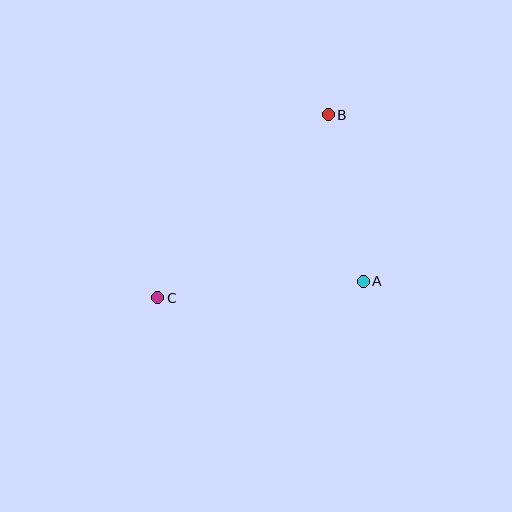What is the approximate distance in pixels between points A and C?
The distance between A and C is approximately 206 pixels.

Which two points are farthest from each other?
Points B and C are farthest from each other.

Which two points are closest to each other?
Points A and B are closest to each other.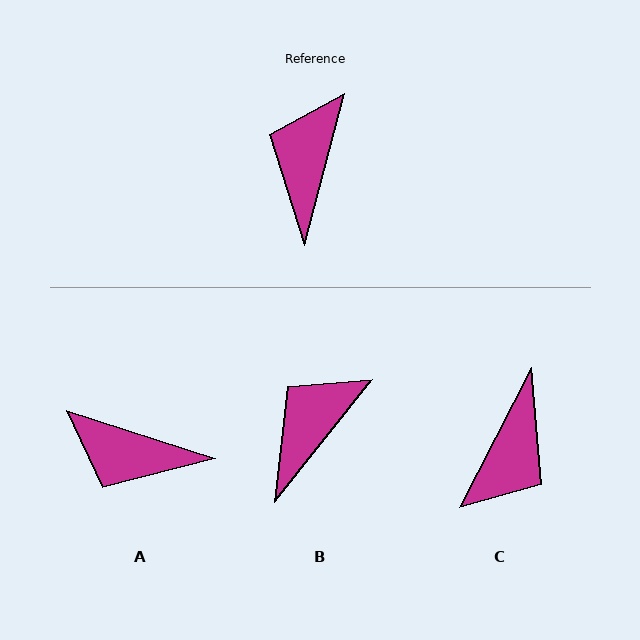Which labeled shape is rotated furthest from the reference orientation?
C, about 167 degrees away.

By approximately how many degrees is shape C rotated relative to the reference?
Approximately 167 degrees counter-clockwise.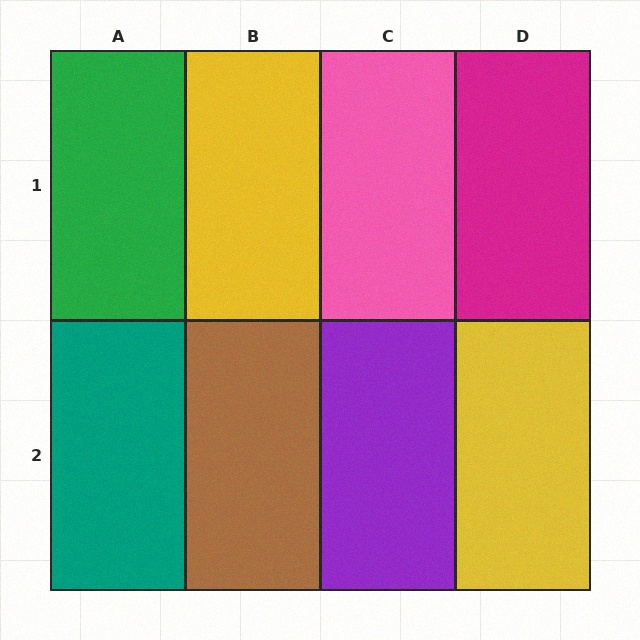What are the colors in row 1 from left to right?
Green, yellow, pink, magenta.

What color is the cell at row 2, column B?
Brown.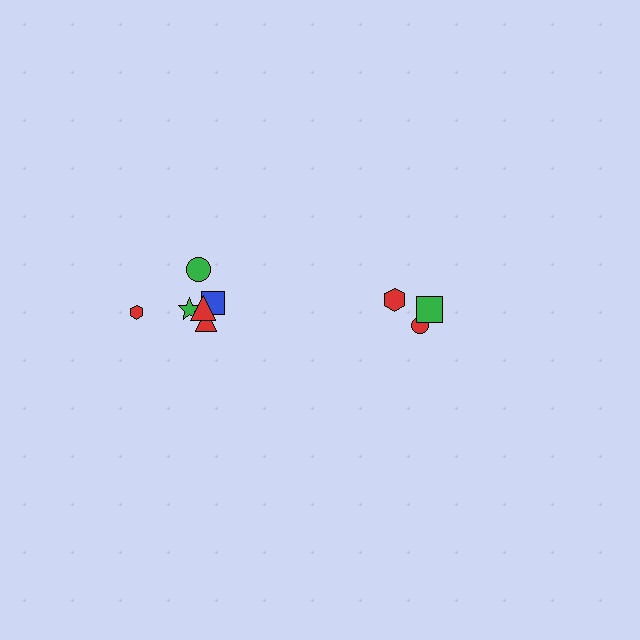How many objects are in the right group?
There are 4 objects.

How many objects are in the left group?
There are 6 objects.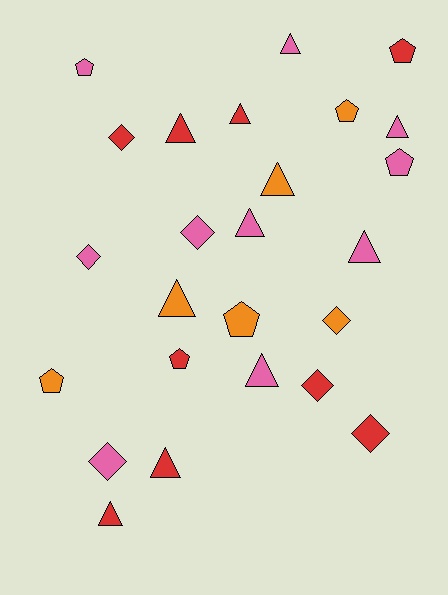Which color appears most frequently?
Pink, with 10 objects.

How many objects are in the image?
There are 25 objects.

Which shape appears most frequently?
Triangle, with 11 objects.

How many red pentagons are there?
There are 2 red pentagons.